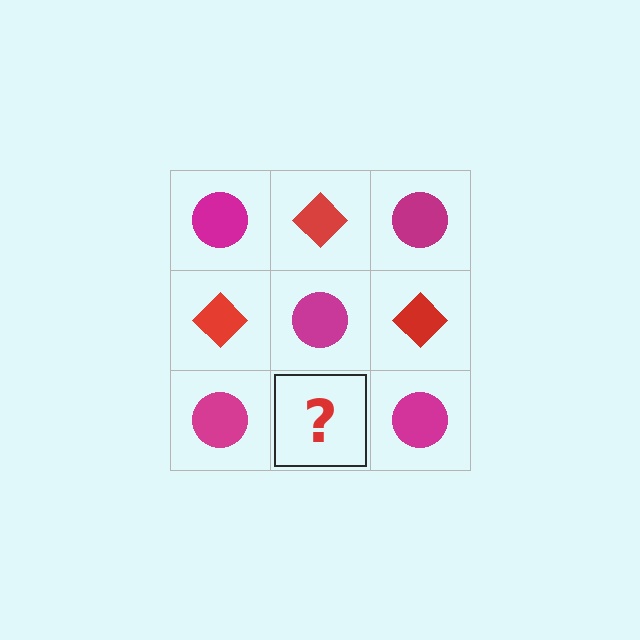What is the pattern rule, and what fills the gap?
The rule is that it alternates magenta circle and red diamond in a checkerboard pattern. The gap should be filled with a red diamond.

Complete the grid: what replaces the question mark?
The question mark should be replaced with a red diamond.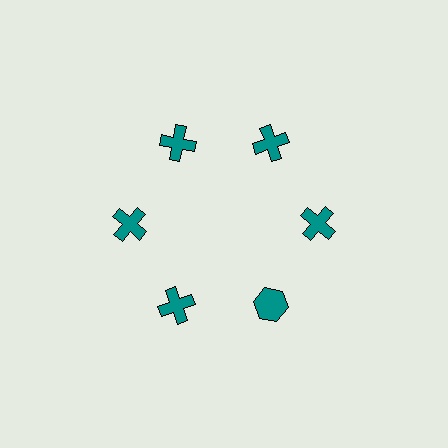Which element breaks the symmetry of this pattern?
The teal hexagon at roughly the 5 o'clock position breaks the symmetry. All other shapes are teal crosses.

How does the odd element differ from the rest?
It has a different shape: hexagon instead of cross.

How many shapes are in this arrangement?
There are 6 shapes arranged in a ring pattern.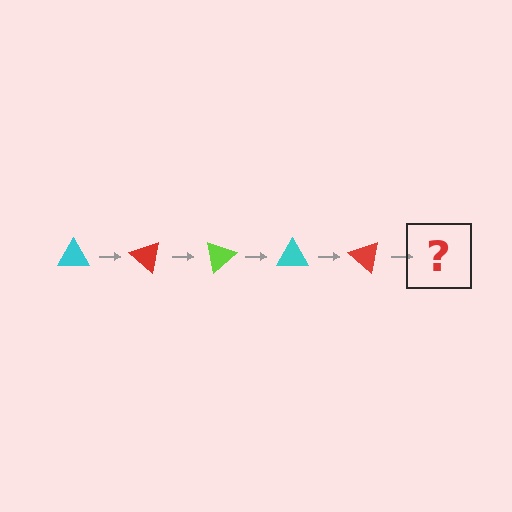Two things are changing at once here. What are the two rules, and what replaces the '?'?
The two rules are that it rotates 40 degrees each step and the color cycles through cyan, red, and lime. The '?' should be a lime triangle, rotated 200 degrees from the start.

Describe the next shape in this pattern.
It should be a lime triangle, rotated 200 degrees from the start.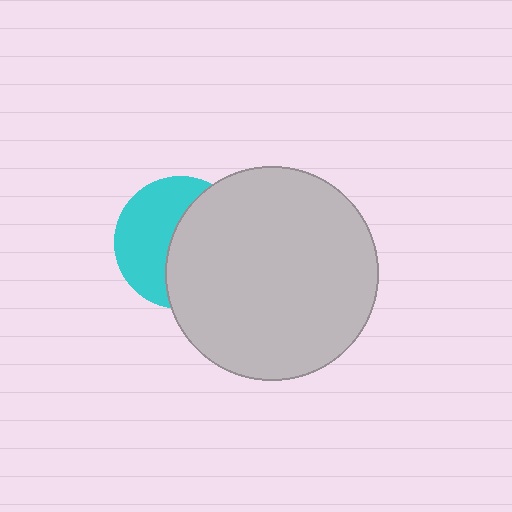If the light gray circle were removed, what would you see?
You would see the complete cyan circle.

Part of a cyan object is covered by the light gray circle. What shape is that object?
It is a circle.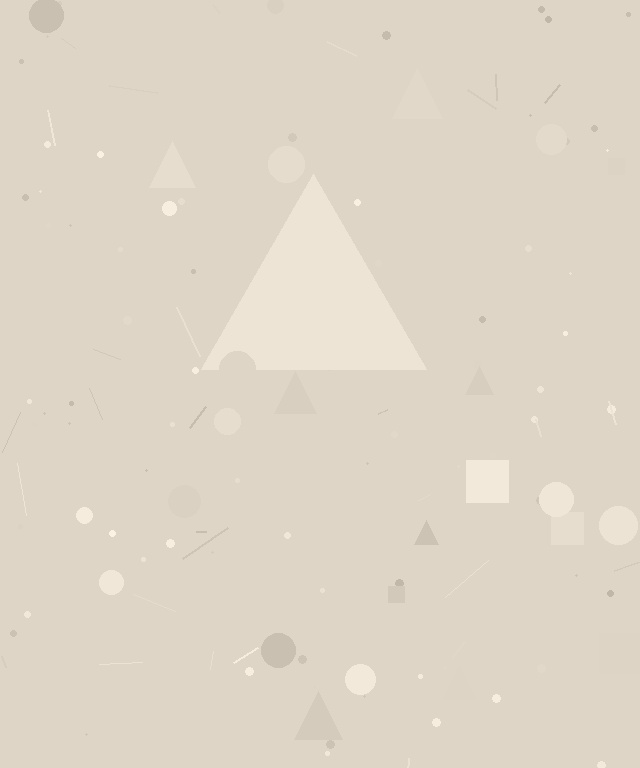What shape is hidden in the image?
A triangle is hidden in the image.